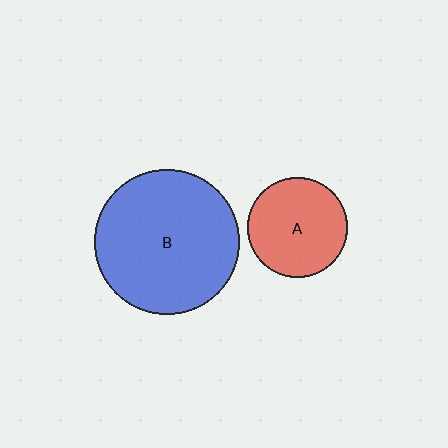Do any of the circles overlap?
No, none of the circles overlap.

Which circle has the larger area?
Circle B (blue).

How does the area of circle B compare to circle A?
Approximately 2.1 times.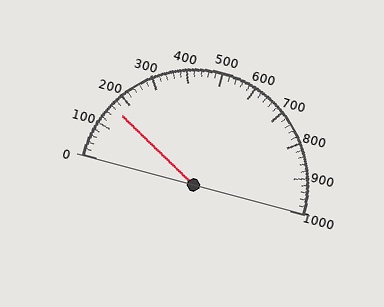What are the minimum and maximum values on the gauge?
The gauge ranges from 0 to 1000.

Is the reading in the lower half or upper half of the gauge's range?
The reading is in the lower half of the range (0 to 1000).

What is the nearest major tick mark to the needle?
The nearest major tick mark is 200.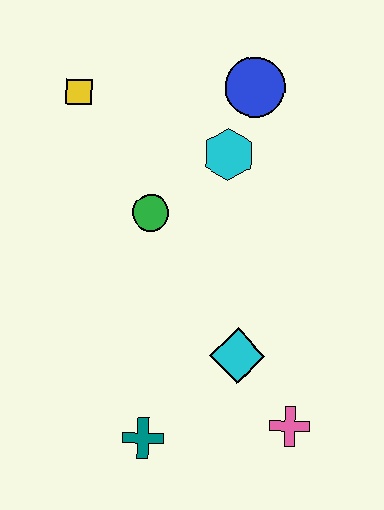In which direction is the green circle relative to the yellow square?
The green circle is below the yellow square.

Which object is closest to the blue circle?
The cyan hexagon is closest to the blue circle.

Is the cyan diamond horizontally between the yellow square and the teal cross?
No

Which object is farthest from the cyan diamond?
The yellow square is farthest from the cyan diamond.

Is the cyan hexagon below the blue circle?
Yes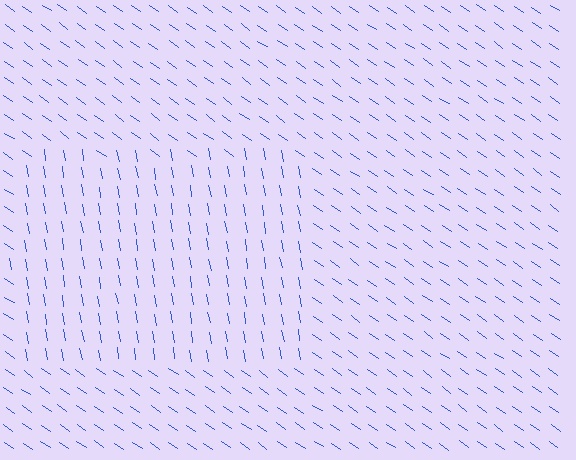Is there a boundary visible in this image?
Yes, there is a texture boundary formed by a change in line orientation.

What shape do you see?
I see a rectangle.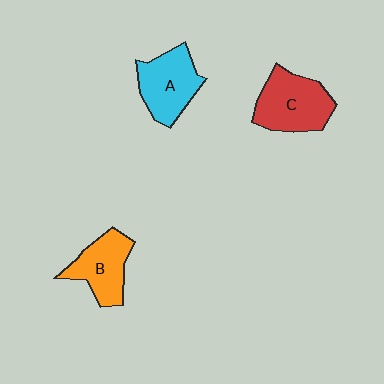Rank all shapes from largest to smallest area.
From largest to smallest: C (red), A (cyan), B (orange).